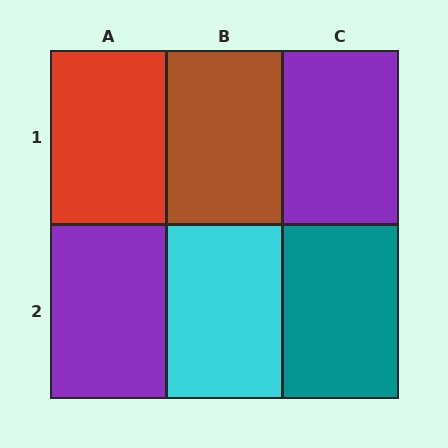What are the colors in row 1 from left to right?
Red, brown, purple.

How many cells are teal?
1 cell is teal.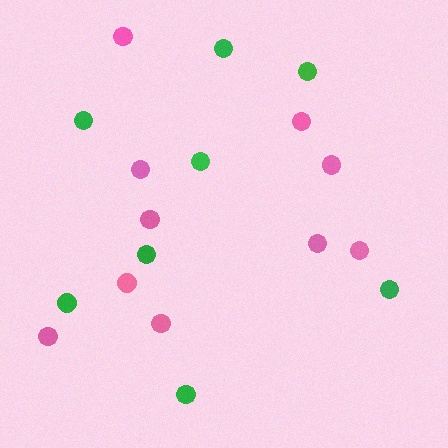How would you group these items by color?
There are 2 groups: one group of pink circles (10) and one group of green circles (8).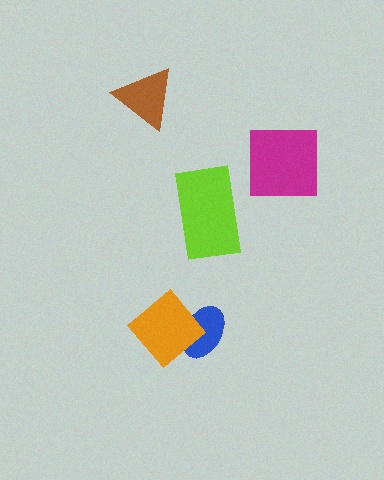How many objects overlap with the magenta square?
0 objects overlap with the magenta square.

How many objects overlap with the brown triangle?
0 objects overlap with the brown triangle.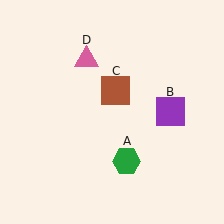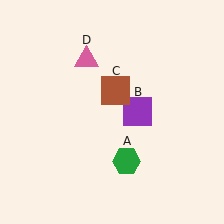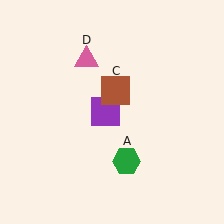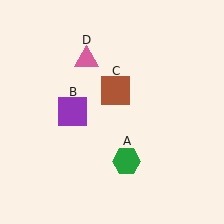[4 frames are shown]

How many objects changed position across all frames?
1 object changed position: purple square (object B).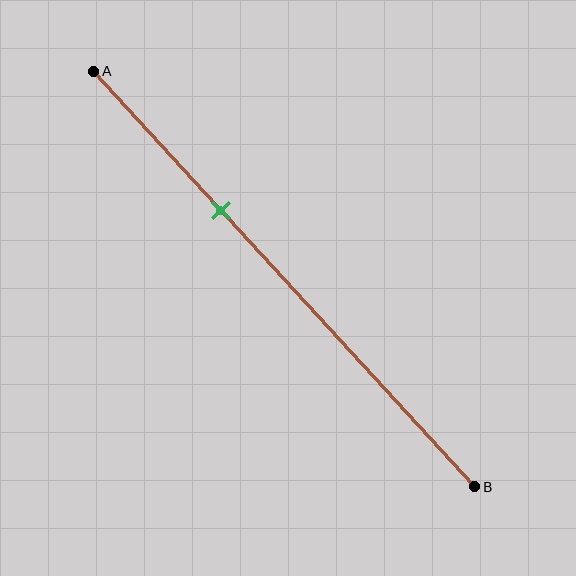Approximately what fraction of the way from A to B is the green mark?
The green mark is approximately 35% of the way from A to B.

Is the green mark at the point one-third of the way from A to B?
Yes, the mark is approximately at the one-third point.